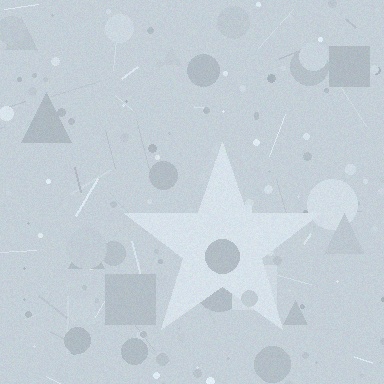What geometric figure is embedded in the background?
A star is embedded in the background.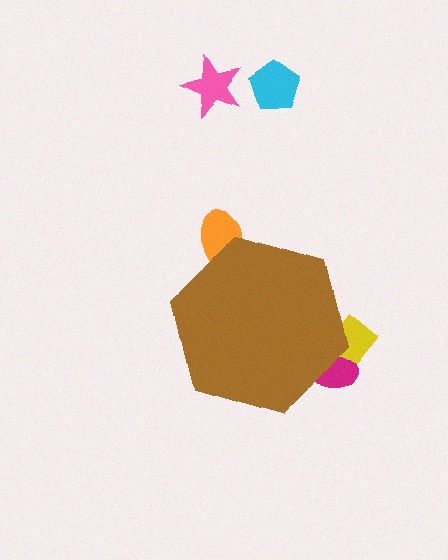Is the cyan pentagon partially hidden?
No, the cyan pentagon is fully visible.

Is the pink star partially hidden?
No, the pink star is fully visible.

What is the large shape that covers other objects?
A brown hexagon.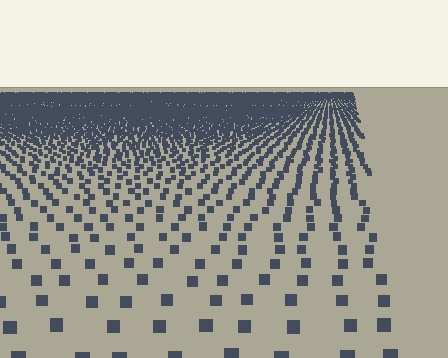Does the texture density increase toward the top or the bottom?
Density increases toward the top.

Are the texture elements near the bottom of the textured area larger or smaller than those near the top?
Larger. Near the bottom, elements are closer to the viewer and appear at a bigger on-screen size.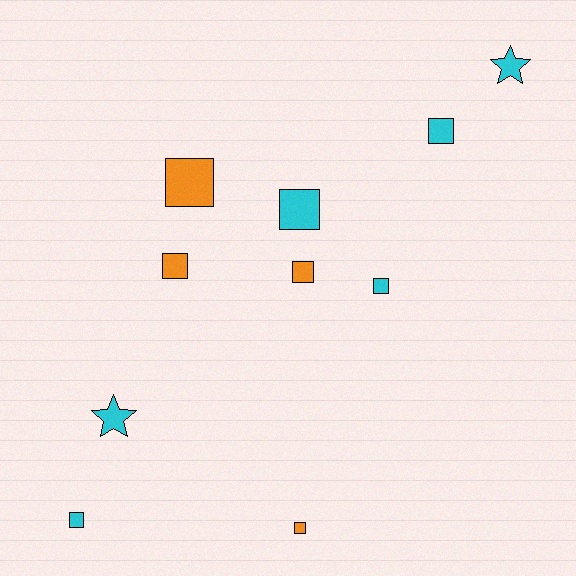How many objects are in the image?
There are 10 objects.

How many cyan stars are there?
There are 2 cyan stars.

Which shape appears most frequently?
Square, with 8 objects.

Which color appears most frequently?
Cyan, with 6 objects.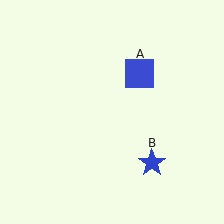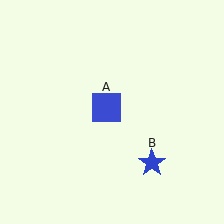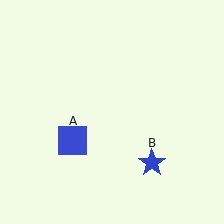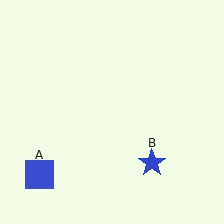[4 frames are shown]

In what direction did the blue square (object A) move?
The blue square (object A) moved down and to the left.